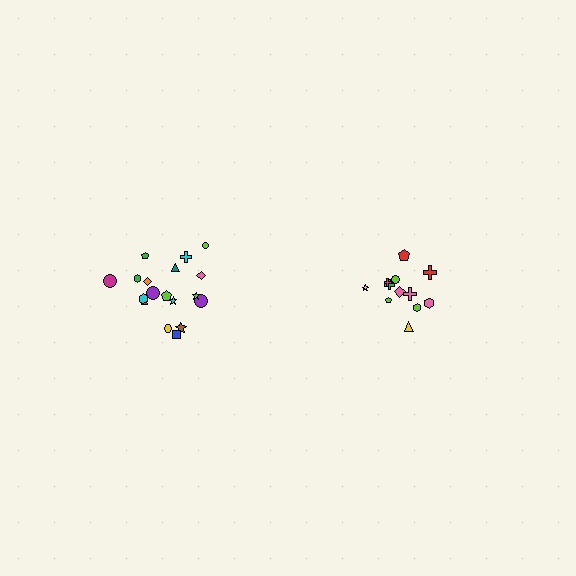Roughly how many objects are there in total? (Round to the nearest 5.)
Roughly 30 objects in total.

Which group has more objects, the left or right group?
The left group.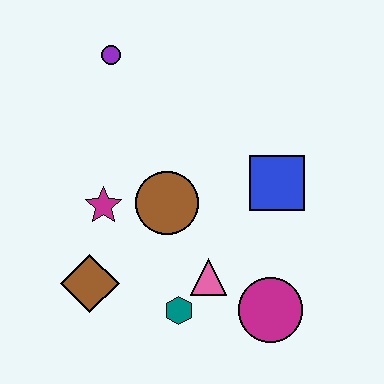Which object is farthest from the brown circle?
The purple circle is farthest from the brown circle.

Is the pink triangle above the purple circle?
No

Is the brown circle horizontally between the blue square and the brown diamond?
Yes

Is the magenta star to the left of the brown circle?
Yes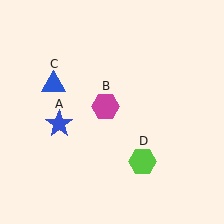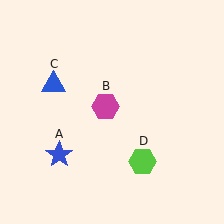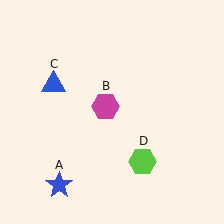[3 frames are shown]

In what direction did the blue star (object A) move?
The blue star (object A) moved down.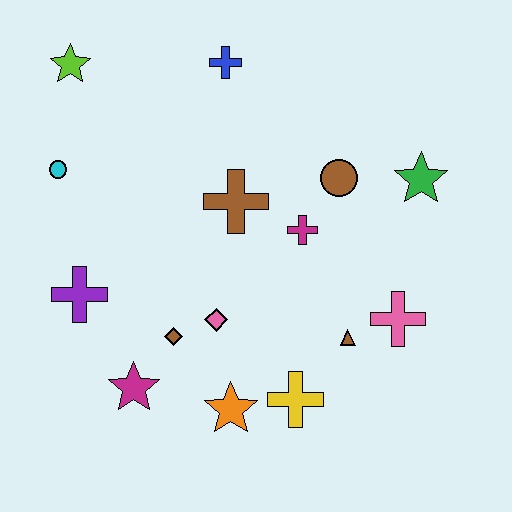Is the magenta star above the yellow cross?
Yes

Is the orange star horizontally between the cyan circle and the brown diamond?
No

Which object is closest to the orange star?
The yellow cross is closest to the orange star.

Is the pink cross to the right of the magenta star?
Yes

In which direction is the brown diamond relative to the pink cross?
The brown diamond is to the left of the pink cross.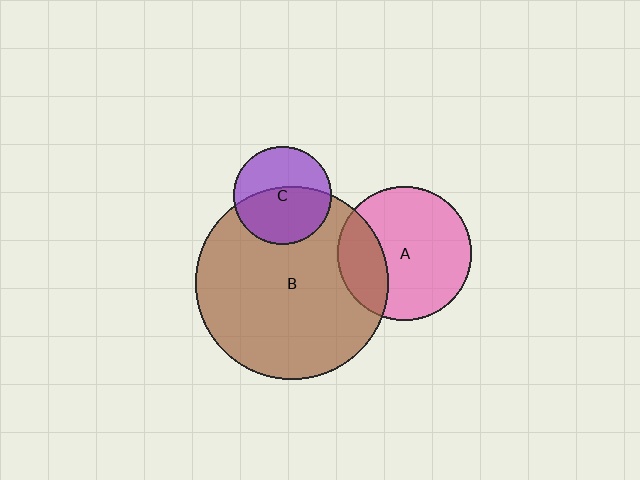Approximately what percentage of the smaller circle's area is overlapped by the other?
Approximately 55%.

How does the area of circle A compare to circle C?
Approximately 1.9 times.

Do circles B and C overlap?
Yes.